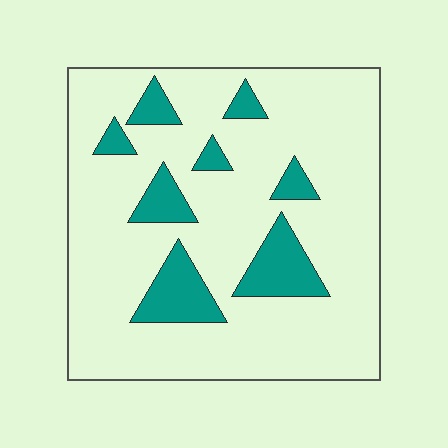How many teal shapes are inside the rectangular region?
8.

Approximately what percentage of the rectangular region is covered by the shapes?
Approximately 15%.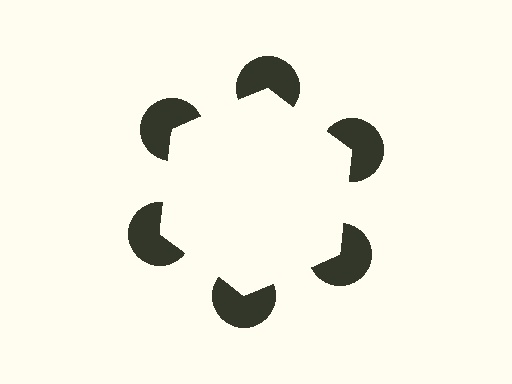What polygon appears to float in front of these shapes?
An illusory hexagon — its edges are inferred from the aligned wedge cuts in the pac-man discs, not physically drawn.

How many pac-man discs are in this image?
There are 6 — one at each vertex of the illusory hexagon.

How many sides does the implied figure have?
6 sides.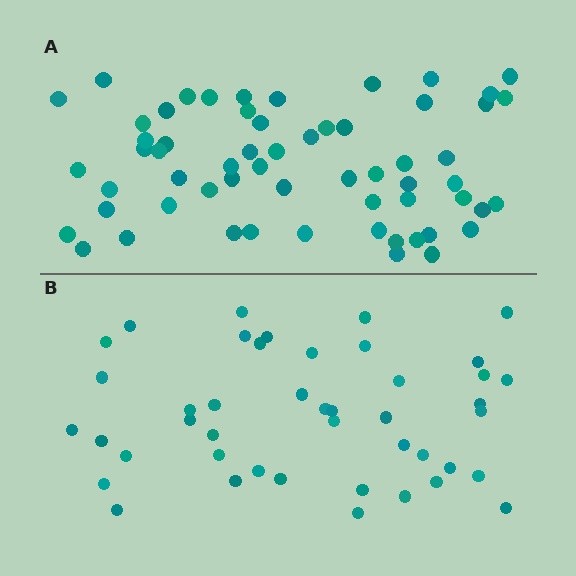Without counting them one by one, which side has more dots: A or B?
Region A (the top region) has more dots.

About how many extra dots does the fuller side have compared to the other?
Region A has approximately 15 more dots than region B.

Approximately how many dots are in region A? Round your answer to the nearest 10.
About 60 dots.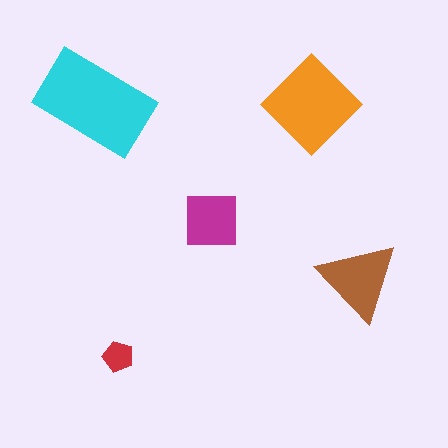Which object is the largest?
The cyan rectangle.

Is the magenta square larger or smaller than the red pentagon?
Larger.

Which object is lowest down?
The red pentagon is bottommost.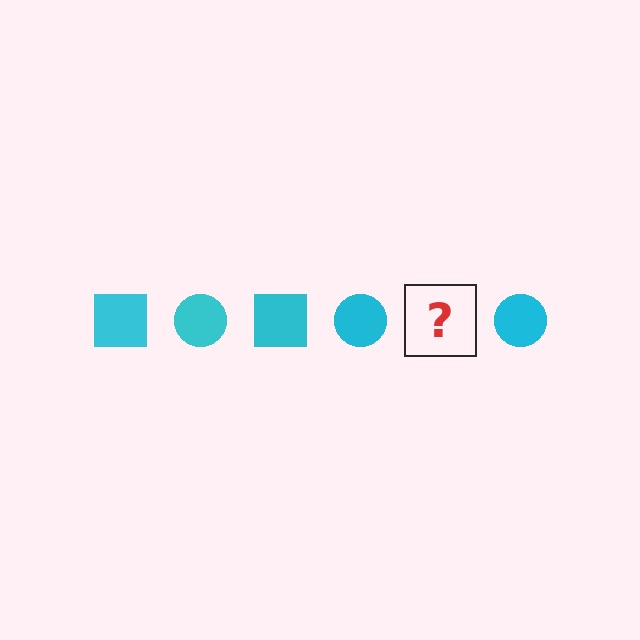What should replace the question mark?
The question mark should be replaced with a cyan square.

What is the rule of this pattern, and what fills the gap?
The rule is that the pattern cycles through square, circle shapes in cyan. The gap should be filled with a cyan square.